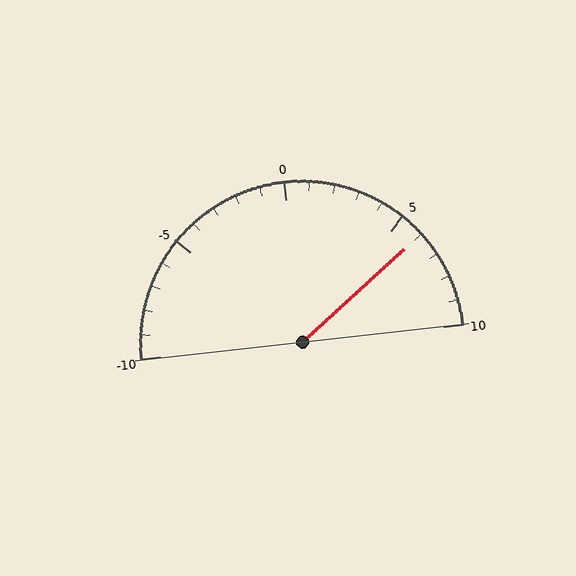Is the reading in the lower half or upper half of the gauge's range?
The reading is in the upper half of the range (-10 to 10).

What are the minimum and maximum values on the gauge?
The gauge ranges from -10 to 10.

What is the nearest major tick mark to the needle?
The nearest major tick mark is 5.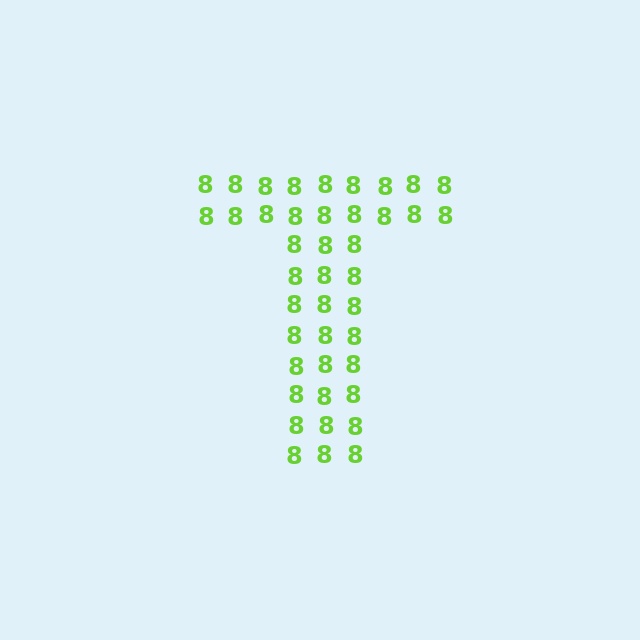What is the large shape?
The large shape is the letter T.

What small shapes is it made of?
It is made of small digit 8's.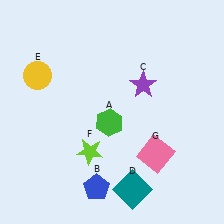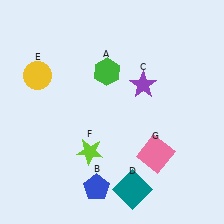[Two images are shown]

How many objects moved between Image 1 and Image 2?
1 object moved between the two images.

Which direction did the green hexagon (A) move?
The green hexagon (A) moved up.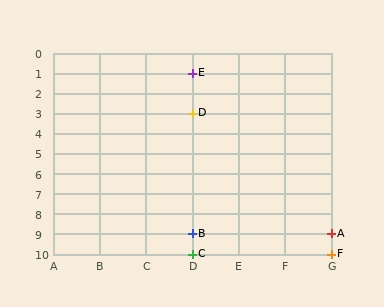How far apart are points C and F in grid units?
Points C and F are 3 columns apart.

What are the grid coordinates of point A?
Point A is at grid coordinates (G, 9).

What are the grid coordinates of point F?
Point F is at grid coordinates (G, 10).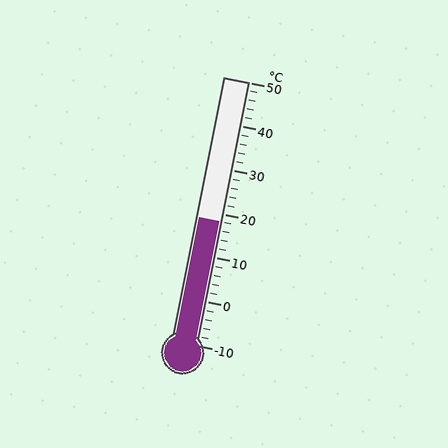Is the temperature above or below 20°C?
The temperature is below 20°C.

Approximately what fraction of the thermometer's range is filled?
The thermometer is filled to approximately 45% of its range.